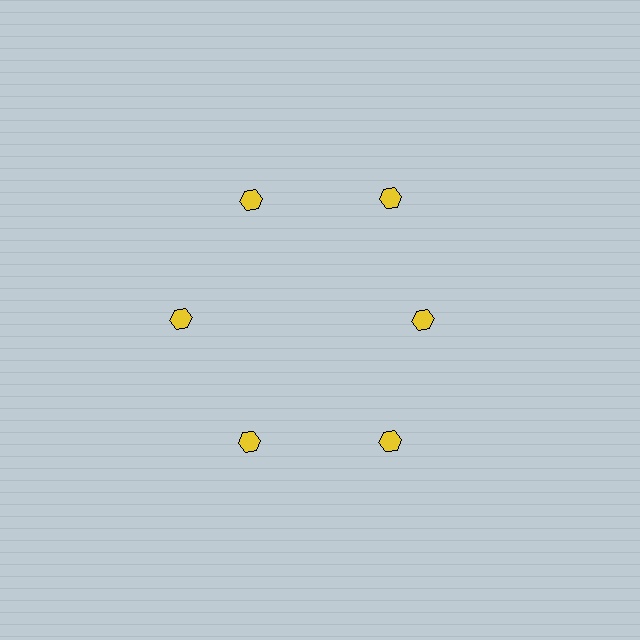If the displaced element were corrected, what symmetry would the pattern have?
It would have 6-fold rotational symmetry — the pattern would map onto itself every 60 degrees.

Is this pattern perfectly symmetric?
No. The 6 yellow hexagons are arranged in a ring, but one element near the 3 o'clock position is pulled inward toward the center, breaking the 6-fold rotational symmetry.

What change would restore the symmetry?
The symmetry would be restored by moving it outward, back onto the ring so that all 6 hexagons sit at equal angles and equal distance from the center.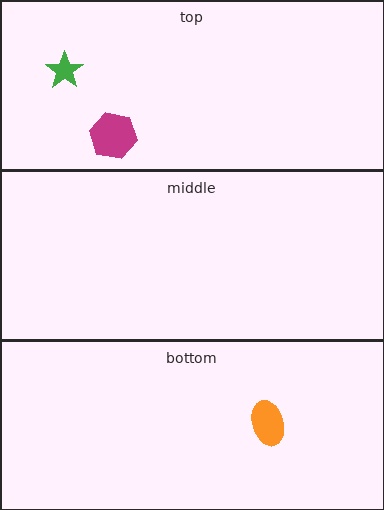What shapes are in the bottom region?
The orange ellipse.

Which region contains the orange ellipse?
The bottom region.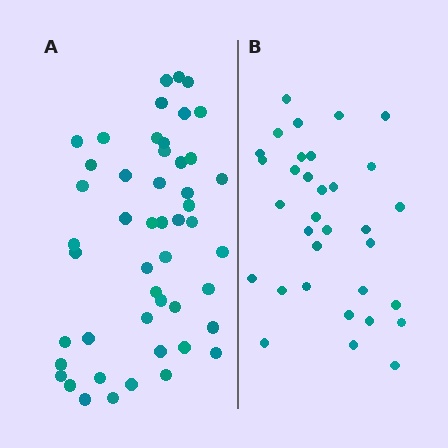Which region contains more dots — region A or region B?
Region A (the left region) has more dots.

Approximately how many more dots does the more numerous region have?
Region A has approximately 15 more dots than region B.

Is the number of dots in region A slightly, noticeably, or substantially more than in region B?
Region A has substantially more. The ratio is roughly 1.5 to 1.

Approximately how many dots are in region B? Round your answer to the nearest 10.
About 30 dots. (The exact count is 33, which rounds to 30.)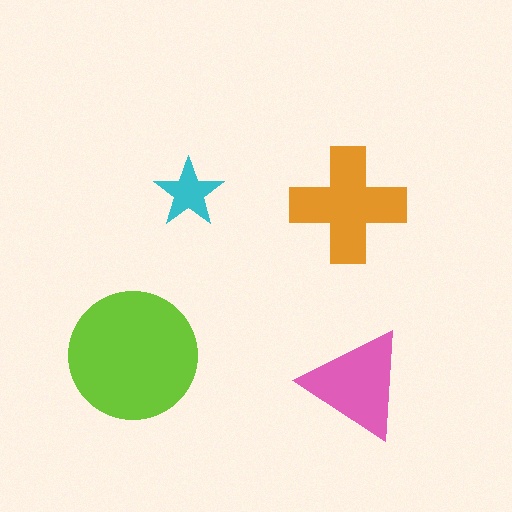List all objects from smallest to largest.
The cyan star, the pink triangle, the orange cross, the lime circle.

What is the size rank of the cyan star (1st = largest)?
4th.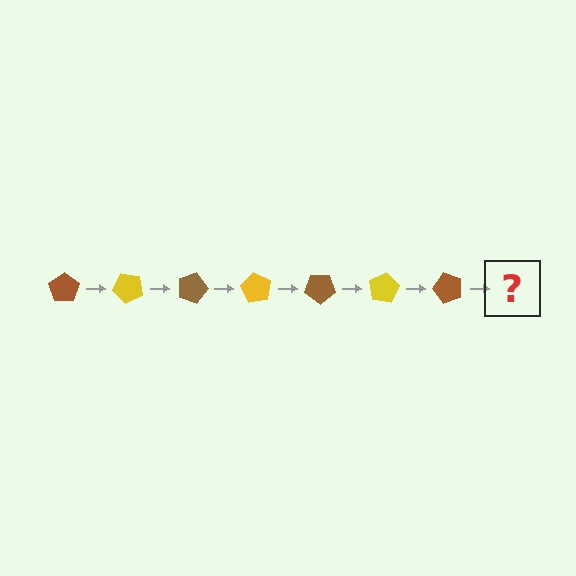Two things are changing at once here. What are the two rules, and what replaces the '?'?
The two rules are that it rotates 45 degrees each step and the color cycles through brown and yellow. The '?' should be a yellow pentagon, rotated 315 degrees from the start.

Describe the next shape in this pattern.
It should be a yellow pentagon, rotated 315 degrees from the start.